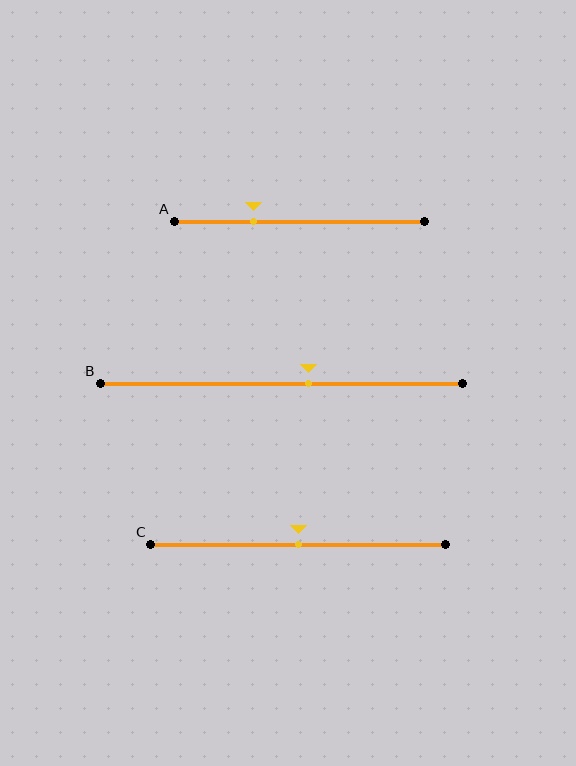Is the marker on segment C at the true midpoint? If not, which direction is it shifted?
Yes, the marker on segment C is at the true midpoint.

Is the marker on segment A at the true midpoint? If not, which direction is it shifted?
No, the marker on segment A is shifted to the left by about 18% of the segment length.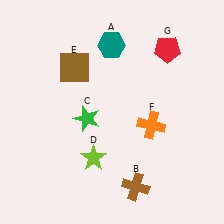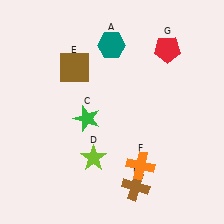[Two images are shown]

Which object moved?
The orange cross (F) moved down.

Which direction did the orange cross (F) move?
The orange cross (F) moved down.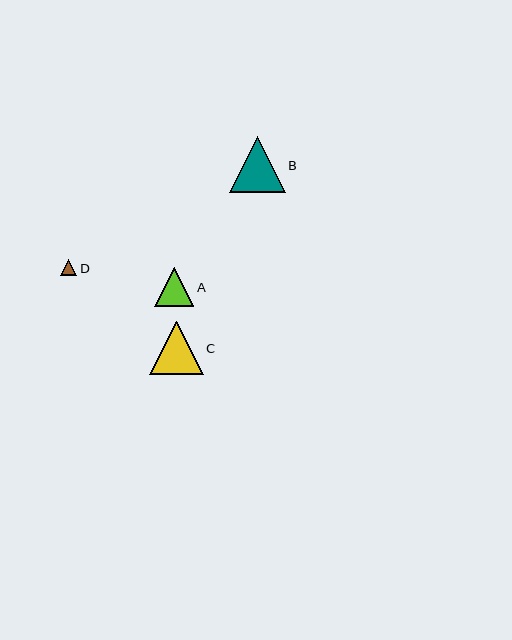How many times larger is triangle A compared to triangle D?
Triangle A is approximately 2.5 times the size of triangle D.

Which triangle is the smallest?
Triangle D is the smallest with a size of approximately 16 pixels.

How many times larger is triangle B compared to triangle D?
Triangle B is approximately 3.5 times the size of triangle D.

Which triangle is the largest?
Triangle B is the largest with a size of approximately 56 pixels.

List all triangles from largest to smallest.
From largest to smallest: B, C, A, D.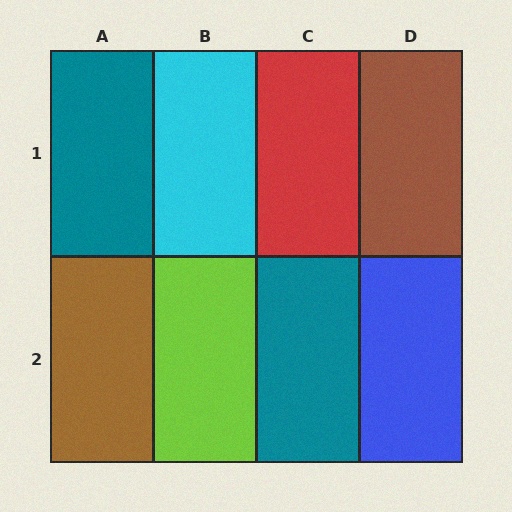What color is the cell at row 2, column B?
Lime.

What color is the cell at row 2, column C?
Teal.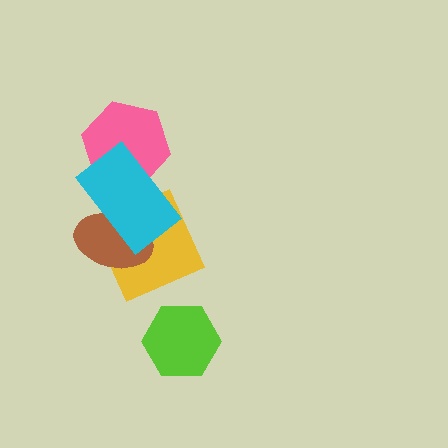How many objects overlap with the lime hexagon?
0 objects overlap with the lime hexagon.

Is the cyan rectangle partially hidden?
No, no other shape covers it.